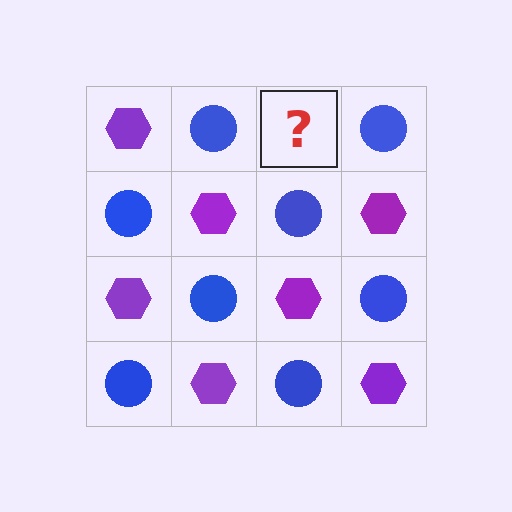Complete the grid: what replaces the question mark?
The question mark should be replaced with a purple hexagon.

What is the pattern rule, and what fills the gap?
The rule is that it alternates purple hexagon and blue circle in a checkerboard pattern. The gap should be filled with a purple hexagon.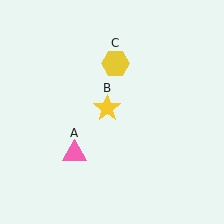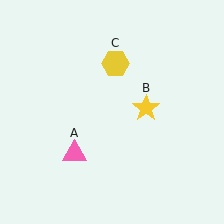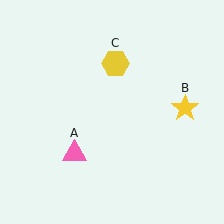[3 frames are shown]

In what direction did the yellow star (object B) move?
The yellow star (object B) moved right.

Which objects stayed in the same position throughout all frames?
Pink triangle (object A) and yellow hexagon (object C) remained stationary.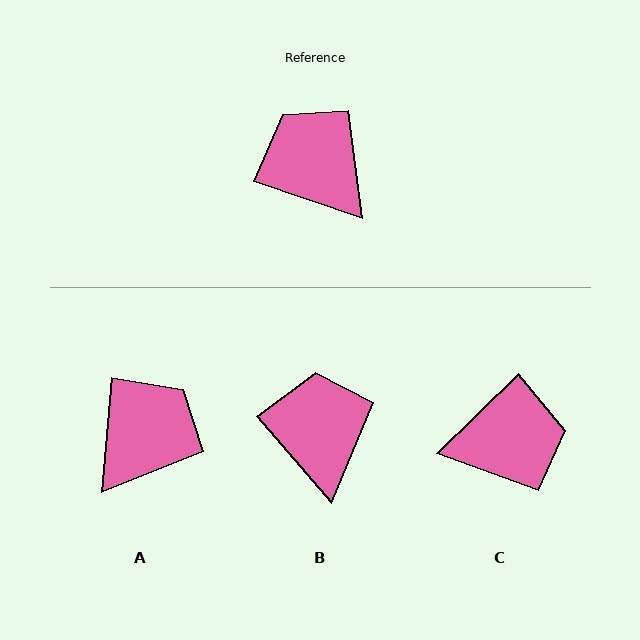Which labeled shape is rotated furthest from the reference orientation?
C, about 117 degrees away.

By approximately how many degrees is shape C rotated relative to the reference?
Approximately 117 degrees clockwise.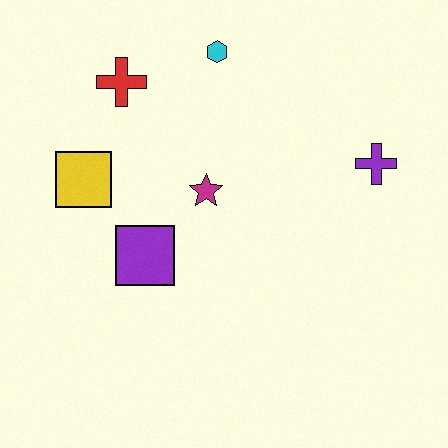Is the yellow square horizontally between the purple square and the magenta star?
No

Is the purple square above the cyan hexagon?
No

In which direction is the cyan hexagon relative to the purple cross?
The cyan hexagon is to the left of the purple cross.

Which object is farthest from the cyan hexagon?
The purple square is farthest from the cyan hexagon.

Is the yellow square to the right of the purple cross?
No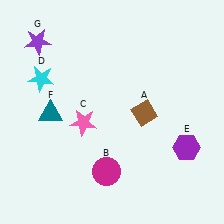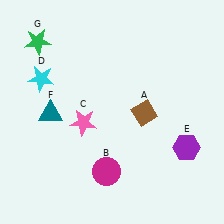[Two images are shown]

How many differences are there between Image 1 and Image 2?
There is 1 difference between the two images.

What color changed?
The star (G) changed from purple in Image 1 to green in Image 2.